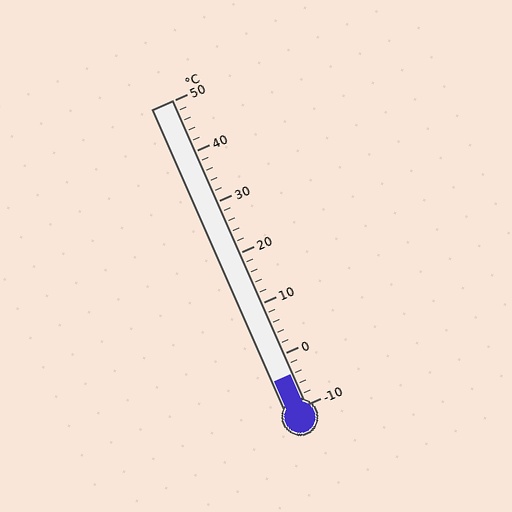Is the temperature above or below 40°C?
The temperature is below 40°C.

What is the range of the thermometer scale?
The thermometer scale ranges from -10°C to 50°C.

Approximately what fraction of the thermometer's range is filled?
The thermometer is filled to approximately 10% of its range.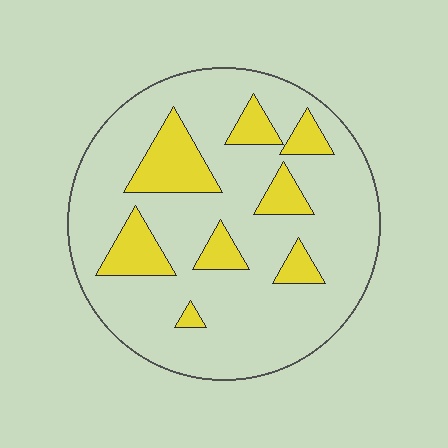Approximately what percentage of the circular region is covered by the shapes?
Approximately 20%.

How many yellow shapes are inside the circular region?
8.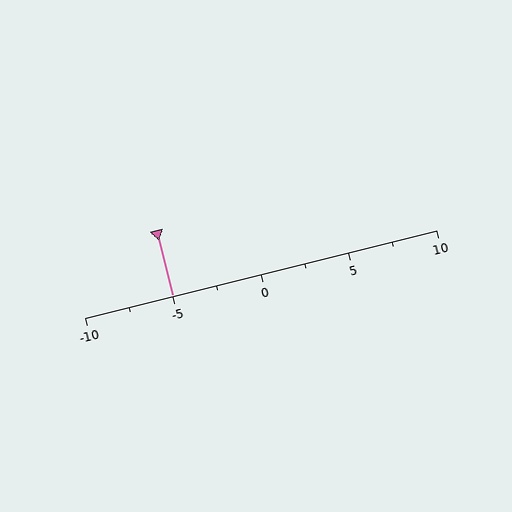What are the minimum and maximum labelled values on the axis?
The axis runs from -10 to 10.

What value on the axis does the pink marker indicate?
The marker indicates approximately -5.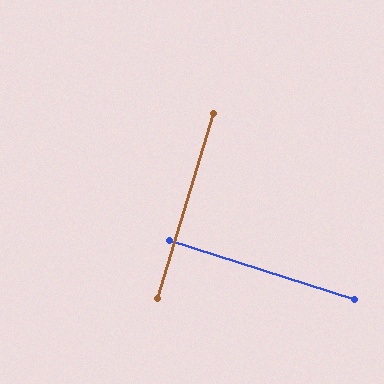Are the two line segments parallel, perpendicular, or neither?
Perpendicular — they meet at approximately 89°.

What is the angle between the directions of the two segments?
Approximately 89 degrees.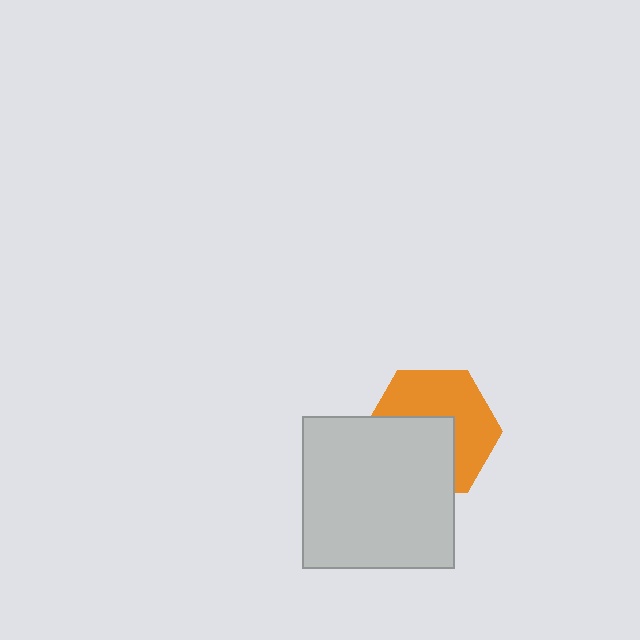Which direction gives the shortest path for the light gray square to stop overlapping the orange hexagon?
Moving down gives the shortest separation.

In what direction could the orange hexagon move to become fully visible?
The orange hexagon could move up. That would shift it out from behind the light gray square entirely.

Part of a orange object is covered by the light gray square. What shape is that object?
It is a hexagon.